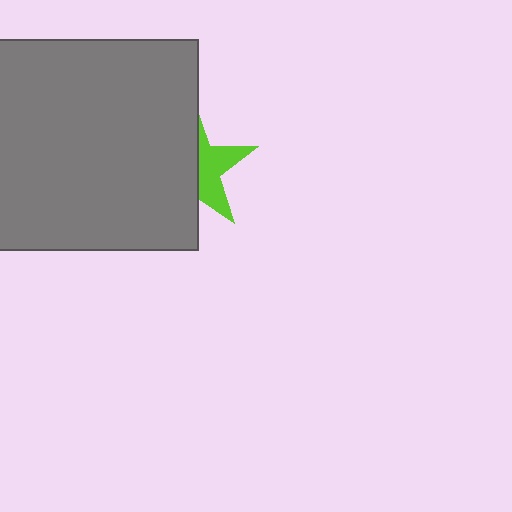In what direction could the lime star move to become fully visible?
The lime star could move right. That would shift it out from behind the gray square entirely.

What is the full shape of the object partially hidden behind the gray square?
The partially hidden object is a lime star.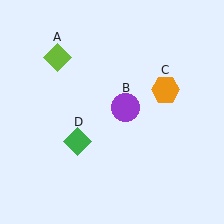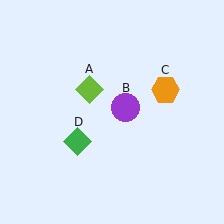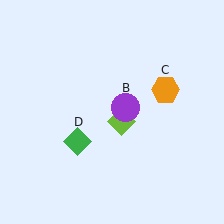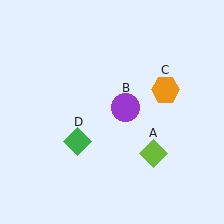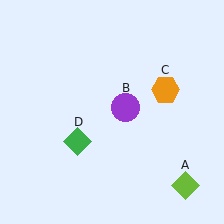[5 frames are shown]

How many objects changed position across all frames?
1 object changed position: lime diamond (object A).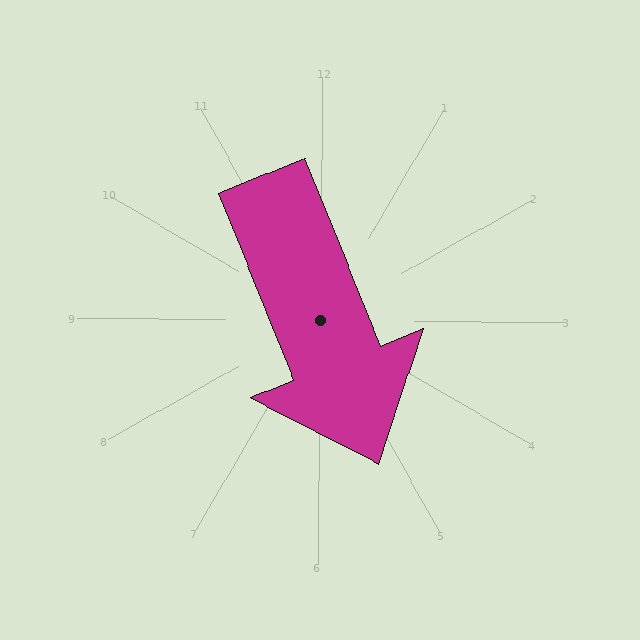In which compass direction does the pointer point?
South.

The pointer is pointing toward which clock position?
Roughly 5 o'clock.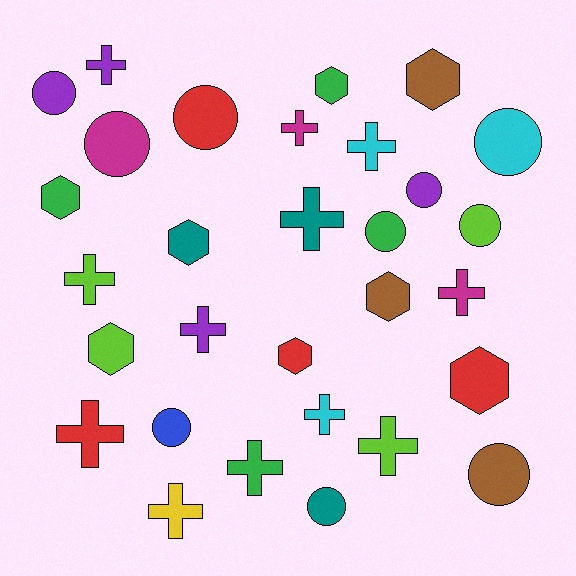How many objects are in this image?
There are 30 objects.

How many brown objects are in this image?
There are 3 brown objects.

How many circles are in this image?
There are 10 circles.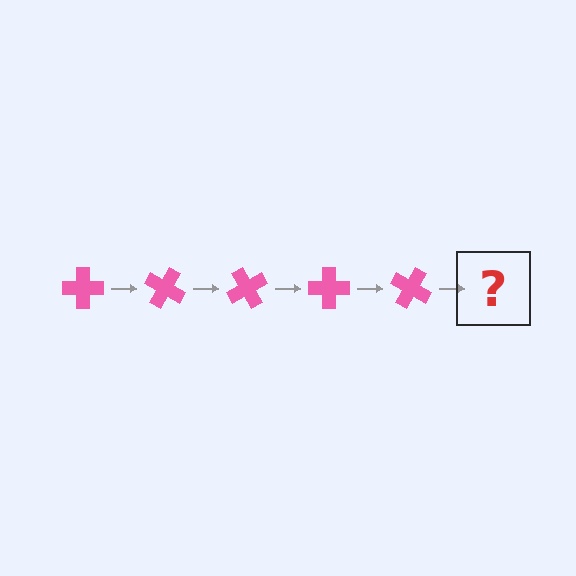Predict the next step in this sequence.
The next step is a pink cross rotated 150 degrees.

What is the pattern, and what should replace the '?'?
The pattern is that the cross rotates 30 degrees each step. The '?' should be a pink cross rotated 150 degrees.